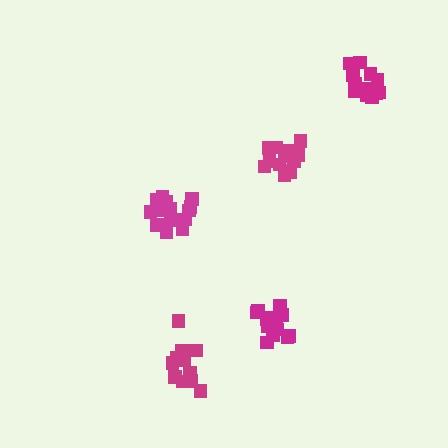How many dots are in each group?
Group 1: 15 dots, Group 2: 13 dots, Group 3: 13 dots, Group 4: 15 dots, Group 5: 16 dots (72 total).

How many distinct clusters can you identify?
There are 5 distinct clusters.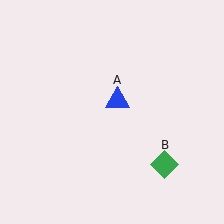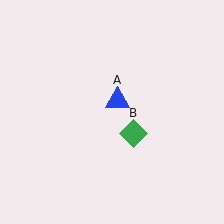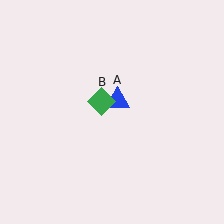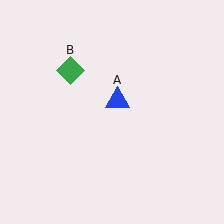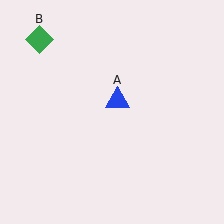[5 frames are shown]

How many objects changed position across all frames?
1 object changed position: green diamond (object B).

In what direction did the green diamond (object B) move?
The green diamond (object B) moved up and to the left.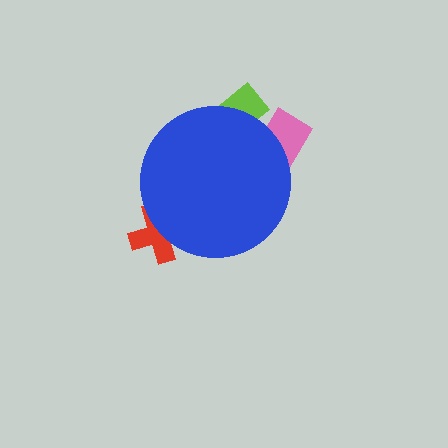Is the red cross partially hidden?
Yes, the red cross is partially hidden behind the blue circle.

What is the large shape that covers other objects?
A blue circle.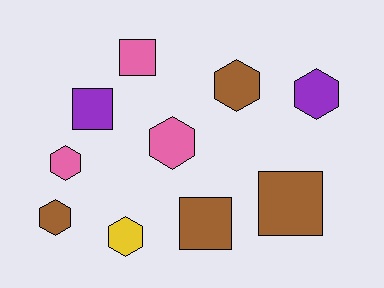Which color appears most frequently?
Brown, with 4 objects.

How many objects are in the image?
There are 10 objects.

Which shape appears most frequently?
Hexagon, with 6 objects.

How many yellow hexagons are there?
There is 1 yellow hexagon.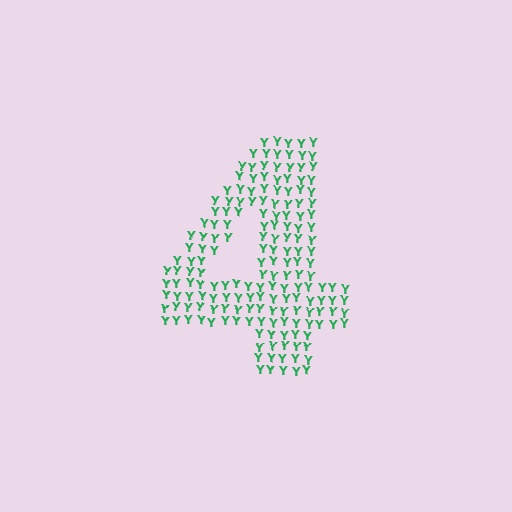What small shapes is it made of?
It is made of small letter Y's.